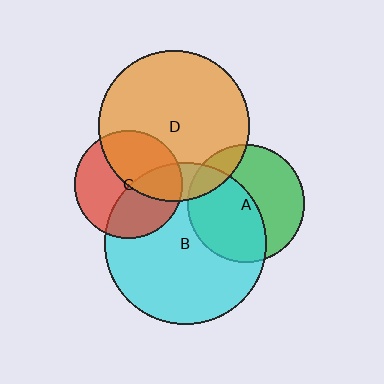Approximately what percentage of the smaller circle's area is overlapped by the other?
Approximately 15%.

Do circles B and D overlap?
Yes.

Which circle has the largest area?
Circle B (cyan).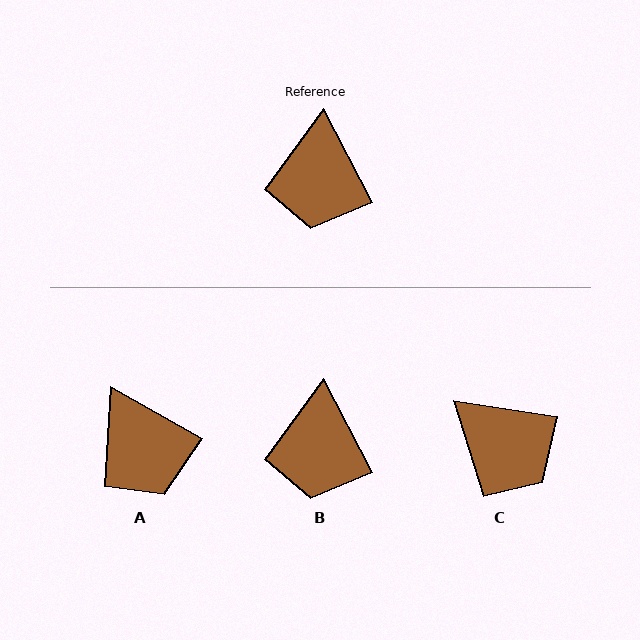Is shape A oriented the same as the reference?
No, it is off by about 33 degrees.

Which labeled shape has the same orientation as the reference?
B.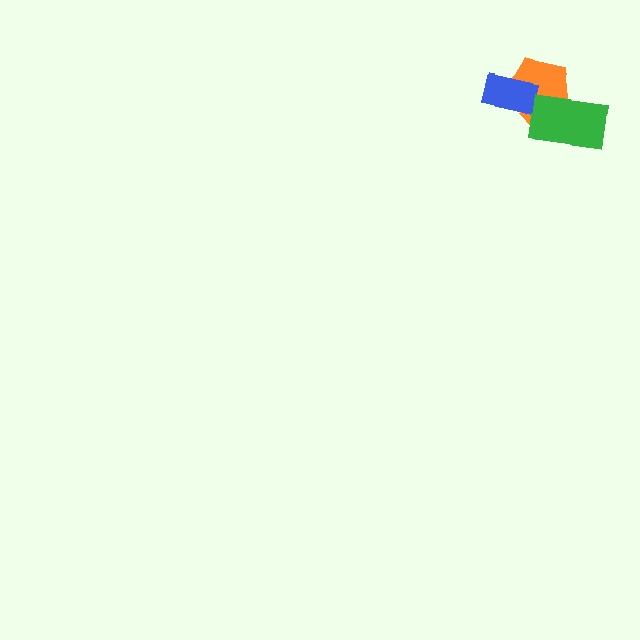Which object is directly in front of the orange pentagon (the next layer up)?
The blue rectangle is directly in front of the orange pentagon.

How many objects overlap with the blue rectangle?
1 object overlaps with the blue rectangle.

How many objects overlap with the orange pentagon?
2 objects overlap with the orange pentagon.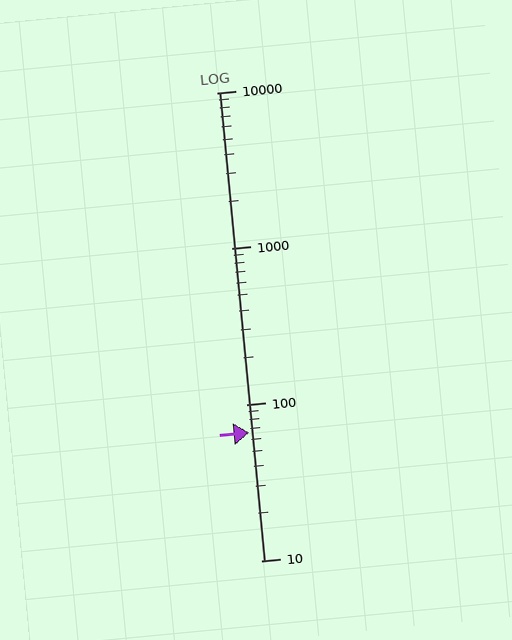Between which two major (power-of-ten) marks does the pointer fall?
The pointer is between 10 and 100.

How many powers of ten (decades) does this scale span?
The scale spans 3 decades, from 10 to 10000.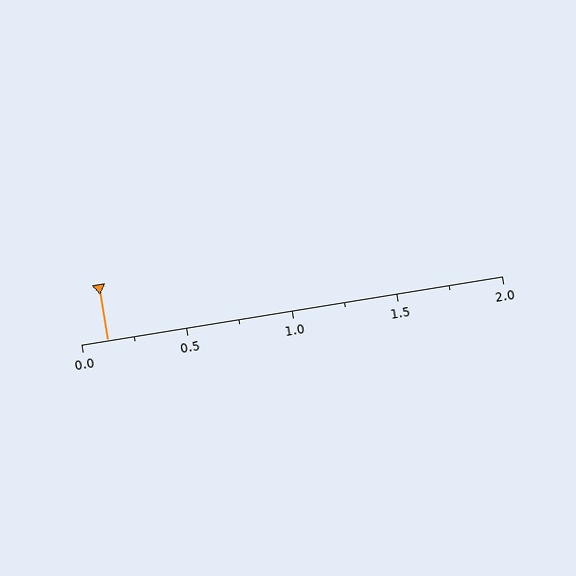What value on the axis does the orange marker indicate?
The marker indicates approximately 0.12.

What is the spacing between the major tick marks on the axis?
The major ticks are spaced 0.5 apart.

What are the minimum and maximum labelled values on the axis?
The axis runs from 0.0 to 2.0.